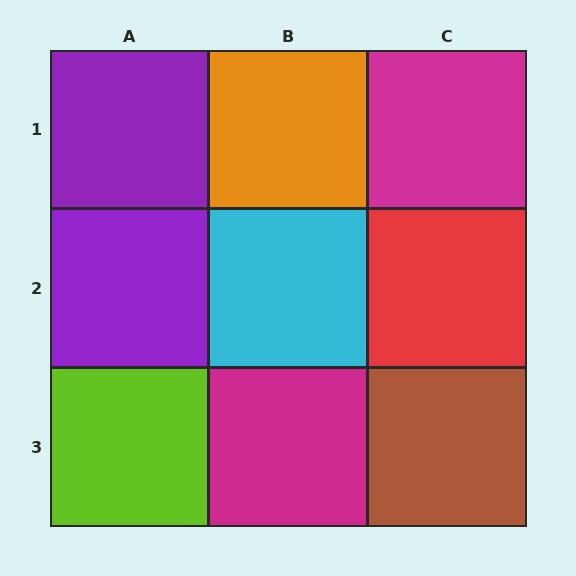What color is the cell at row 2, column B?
Cyan.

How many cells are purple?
2 cells are purple.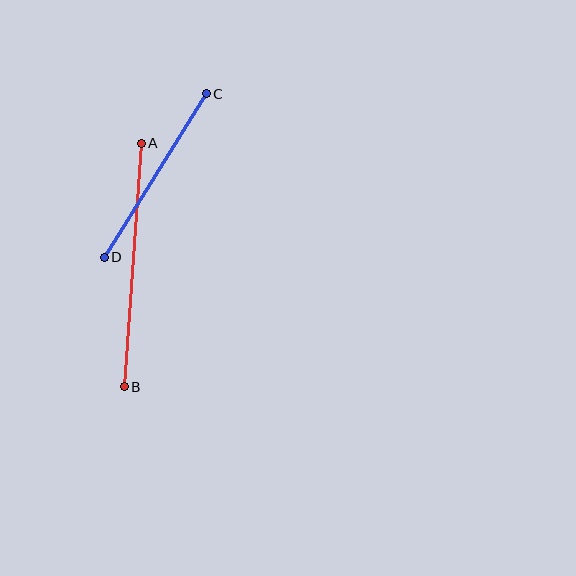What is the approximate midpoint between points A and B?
The midpoint is at approximately (133, 265) pixels.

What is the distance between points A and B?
The distance is approximately 244 pixels.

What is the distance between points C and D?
The distance is approximately 193 pixels.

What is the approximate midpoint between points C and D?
The midpoint is at approximately (155, 176) pixels.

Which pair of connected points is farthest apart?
Points A and B are farthest apart.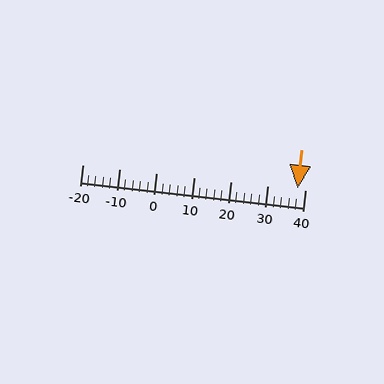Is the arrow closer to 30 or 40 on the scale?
The arrow is closer to 40.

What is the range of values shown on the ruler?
The ruler shows values from -20 to 40.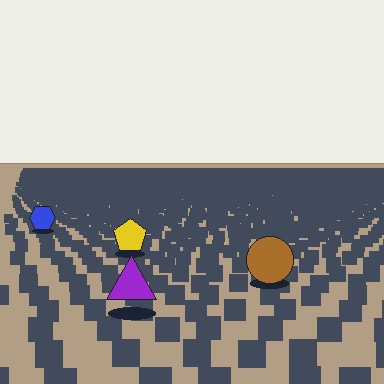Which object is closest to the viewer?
The purple triangle is closest. The texture marks near it are larger and more spread out.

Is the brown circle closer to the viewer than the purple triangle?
No. The purple triangle is closer — you can tell from the texture gradient: the ground texture is coarser near it.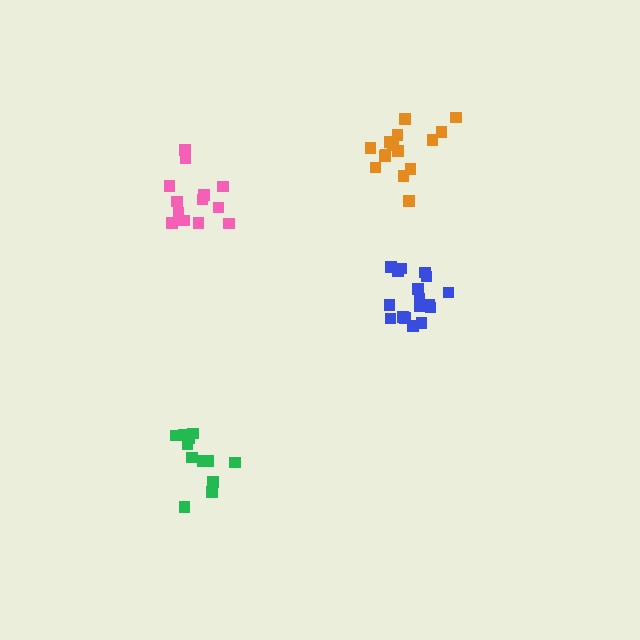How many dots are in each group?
Group 1: 15 dots, Group 2: 18 dots, Group 3: 13 dots, Group 4: 12 dots (58 total).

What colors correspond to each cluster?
The clusters are colored: orange, blue, pink, green.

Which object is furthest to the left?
The green cluster is leftmost.